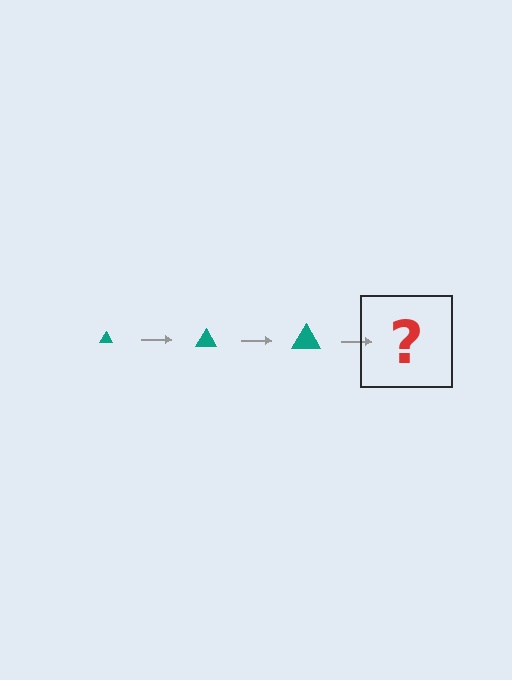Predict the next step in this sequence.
The next step is a teal triangle, larger than the previous one.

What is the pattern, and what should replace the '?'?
The pattern is that the triangle gets progressively larger each step. The '?' should be a teal triangle, larger than the previous one.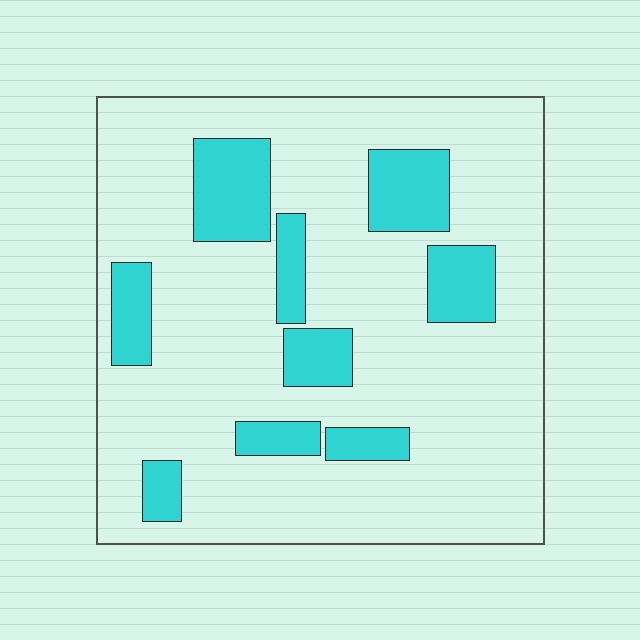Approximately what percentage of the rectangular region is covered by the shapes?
Approximately 20%.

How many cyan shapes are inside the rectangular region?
9.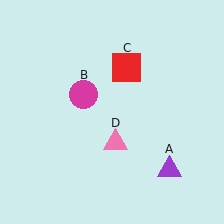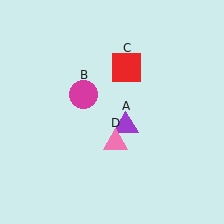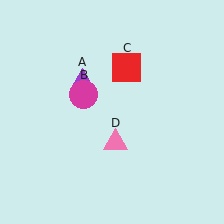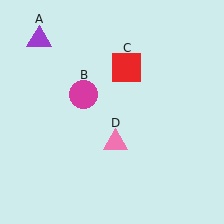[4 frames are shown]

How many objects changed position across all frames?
1 object changed position: purple triangle (object A).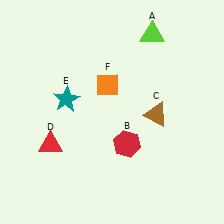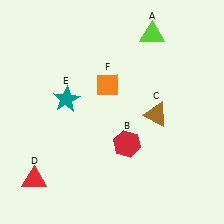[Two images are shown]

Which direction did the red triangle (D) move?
The red triangle (D) moved down.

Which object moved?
The red triangle (D) moved down.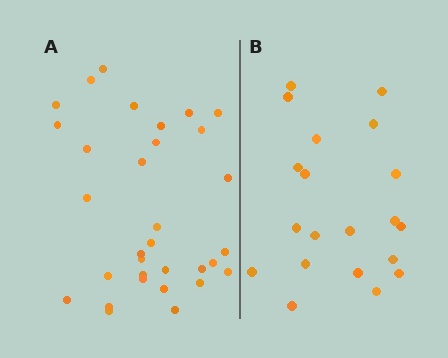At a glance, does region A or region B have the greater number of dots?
Region A (the left region) has more dots.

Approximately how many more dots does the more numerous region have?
Region A has roughly 12 or so more dots than region B.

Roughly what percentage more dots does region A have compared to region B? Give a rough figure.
About 60% more.